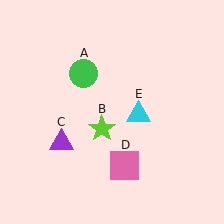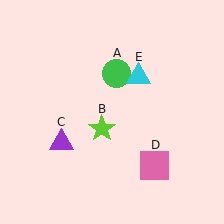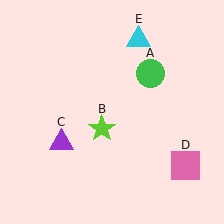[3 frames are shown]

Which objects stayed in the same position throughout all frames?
Lime star (object B) and purple triangle (object C) remained stationary.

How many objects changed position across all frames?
3 objects changed position: green circle (object A), pink square (object D), cyan triangle (object E).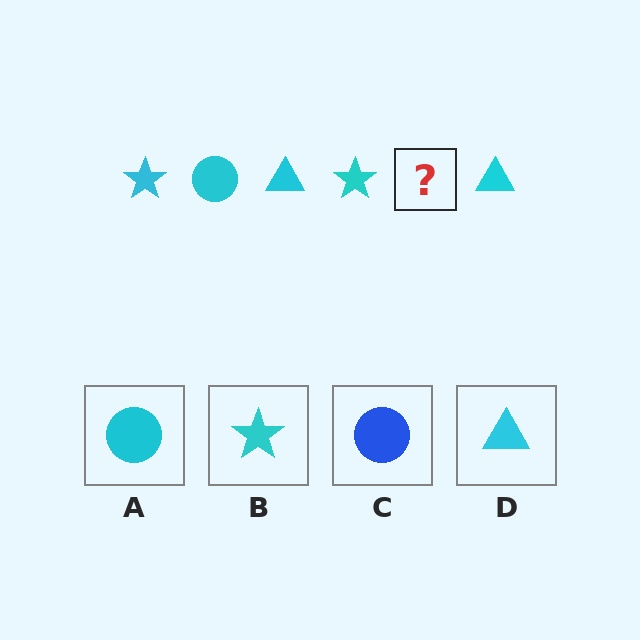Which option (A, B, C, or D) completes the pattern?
A.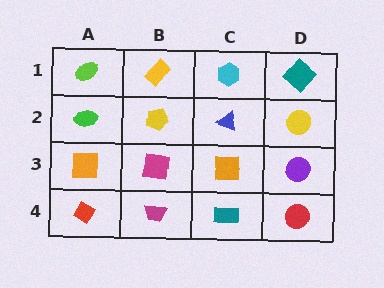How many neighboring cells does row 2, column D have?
3.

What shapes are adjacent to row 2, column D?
A teal diamond (row 1, column D), a purple circle (row 3, column D), a blue triangle (row 2, column C).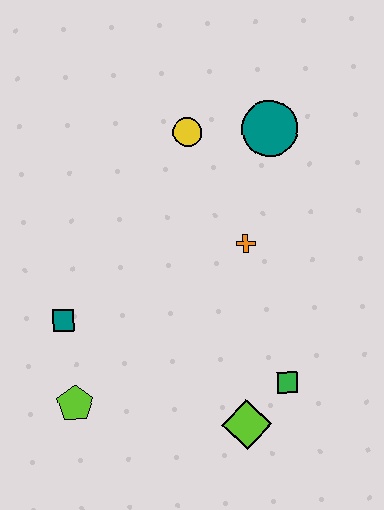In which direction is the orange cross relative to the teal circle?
The orange cross is below the teal circle.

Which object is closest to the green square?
The lime diamond is closest to the green square.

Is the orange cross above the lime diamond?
Yes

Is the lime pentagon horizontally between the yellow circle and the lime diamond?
No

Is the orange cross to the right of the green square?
No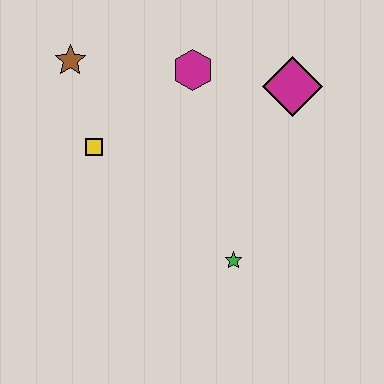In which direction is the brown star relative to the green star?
The brown star is above the green star.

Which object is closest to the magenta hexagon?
The magenta diamond is closest to the magenta hexagon.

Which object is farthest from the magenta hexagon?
The green star is farthest from the magenta hexagon.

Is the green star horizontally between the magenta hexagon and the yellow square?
No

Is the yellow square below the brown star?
Yes